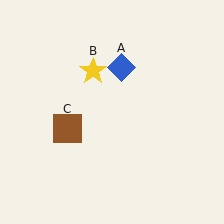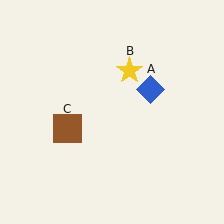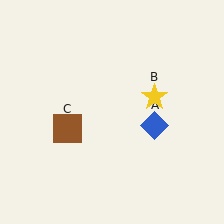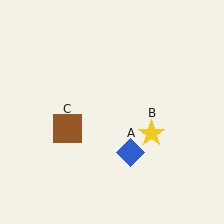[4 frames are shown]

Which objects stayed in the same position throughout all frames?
Brown square (object C) remained stationary.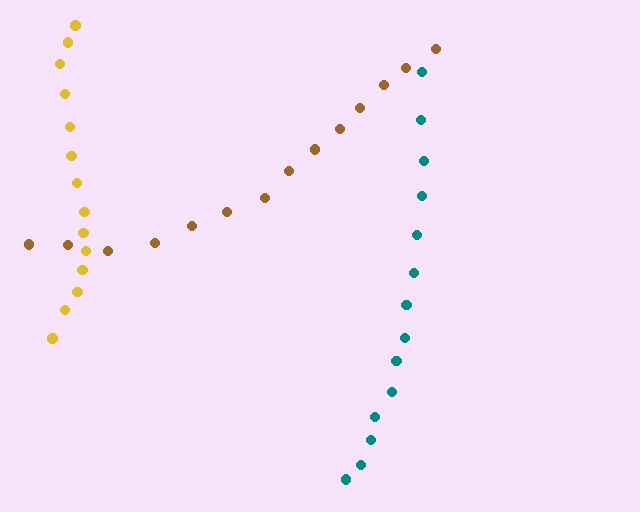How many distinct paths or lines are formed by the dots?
There are 3 distinct paths.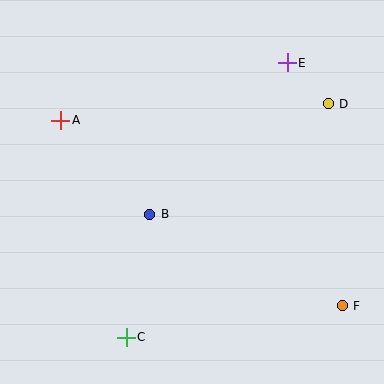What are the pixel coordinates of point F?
Point F is at (342, 306).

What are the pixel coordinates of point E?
Point E is at (287, 63).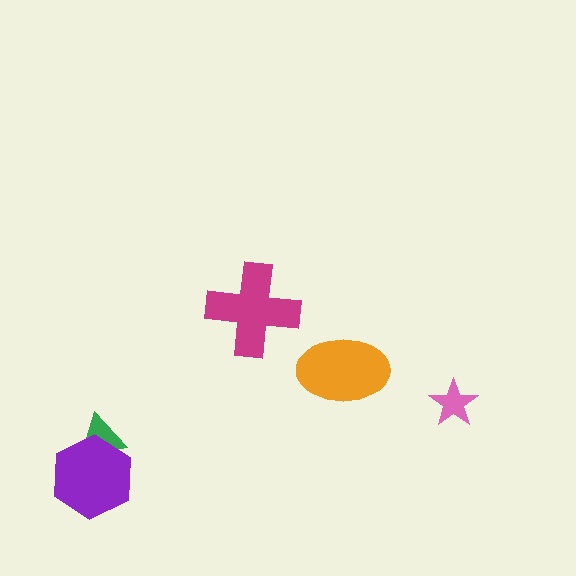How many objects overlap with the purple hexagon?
1 object overlaps with the purple hexagon.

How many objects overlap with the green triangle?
1 object overlaps with the green triangle.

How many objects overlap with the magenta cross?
0 objects overlap with the magenta cross.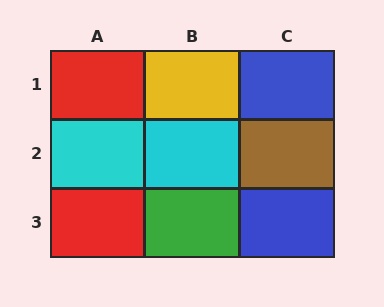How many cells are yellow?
1 cell is yellow.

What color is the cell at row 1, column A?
Red.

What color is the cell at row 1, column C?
Blue.